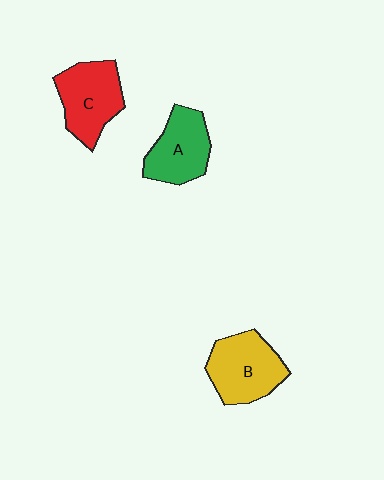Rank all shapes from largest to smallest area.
From largest to smallest: B (yellow), C (red), A (green).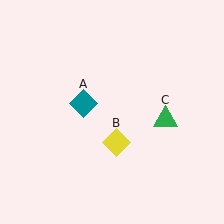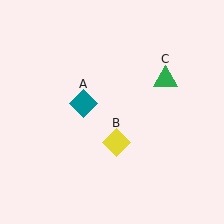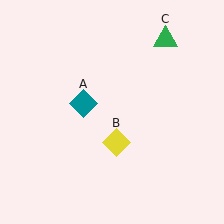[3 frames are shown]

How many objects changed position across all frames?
1 object changed position: green triangle (object C).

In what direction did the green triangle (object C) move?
The green triangle (object C) moved up.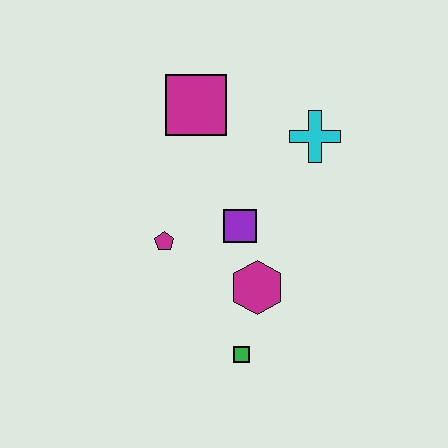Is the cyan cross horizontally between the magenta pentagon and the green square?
No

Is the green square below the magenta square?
Yes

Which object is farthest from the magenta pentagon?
The cyan cross is farthest from the magenta pentagon.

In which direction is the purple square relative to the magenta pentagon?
The purple square is to the right of the magenta pentagon.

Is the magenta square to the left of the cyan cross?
Yes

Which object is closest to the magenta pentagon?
The purple square is closest to the magenta pentagon.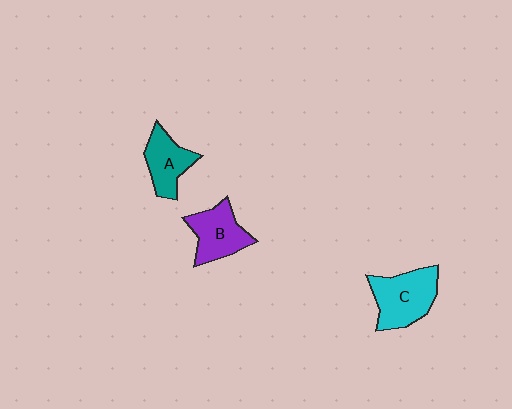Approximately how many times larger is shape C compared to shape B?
Approximately 1.2 times.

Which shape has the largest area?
Shape C (cyan).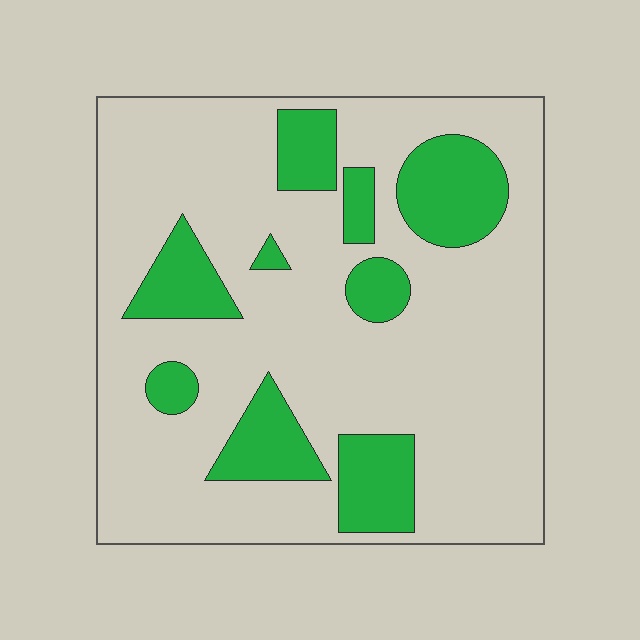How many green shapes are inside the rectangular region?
9.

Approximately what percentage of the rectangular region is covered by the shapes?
Approximately 20%.